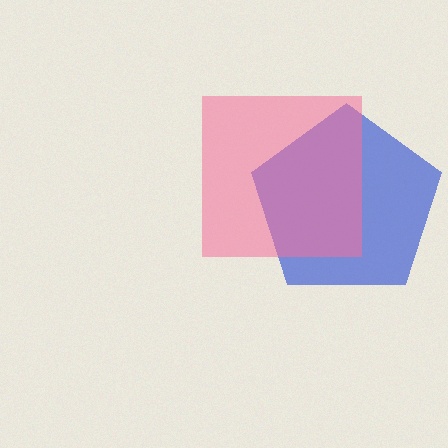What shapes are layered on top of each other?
The layered shapes are: a blue pentagon, a pink square.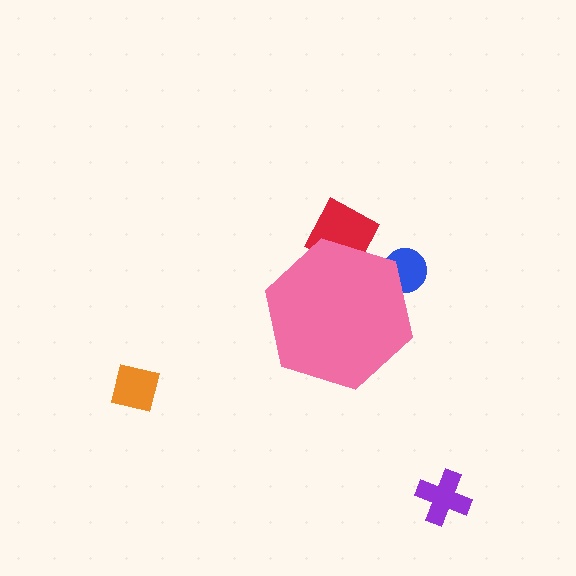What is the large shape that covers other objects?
A pink hexagon.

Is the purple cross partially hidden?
No, the purple cross is fully visible.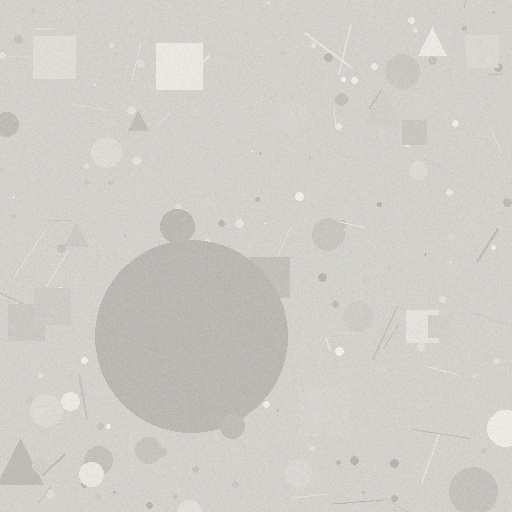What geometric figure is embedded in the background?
A circle is embedded in the background.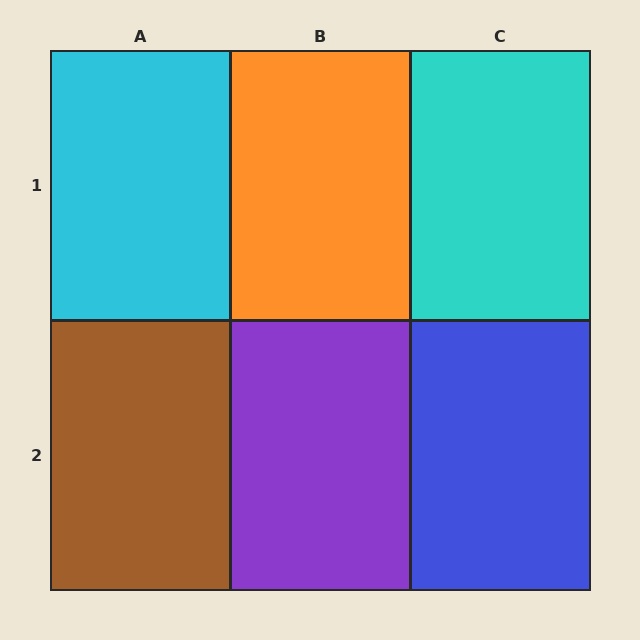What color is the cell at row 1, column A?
Cyan.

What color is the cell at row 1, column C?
Cyan.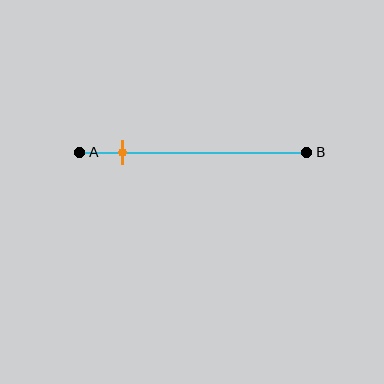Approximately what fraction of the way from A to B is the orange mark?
The orange mark is approximately 20% of the way from A to B.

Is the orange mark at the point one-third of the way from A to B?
No, the mark is at about 20% from A, not at the 33% one-third point.